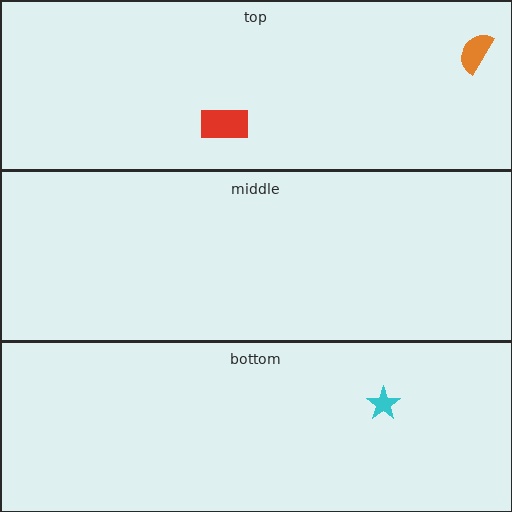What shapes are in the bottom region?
The cyan star.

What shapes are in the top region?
The orange semicircle, the red rectangle.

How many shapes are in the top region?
2.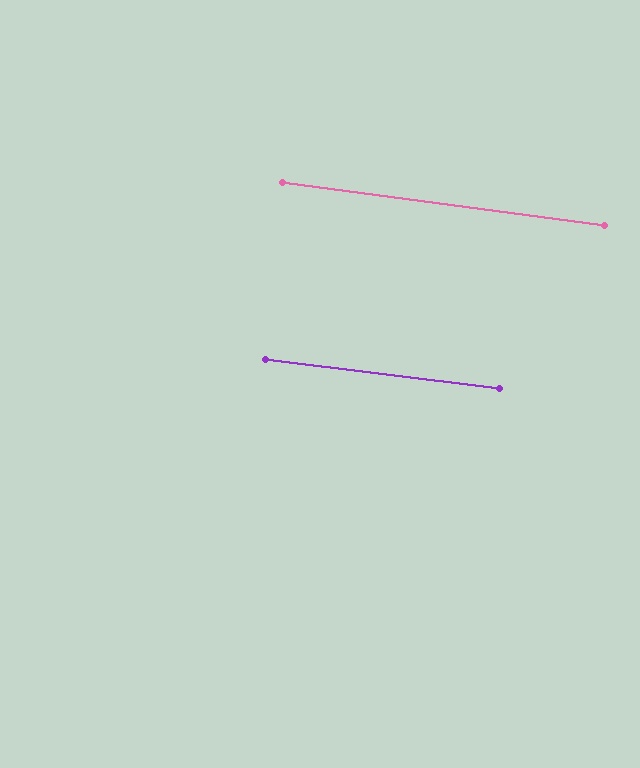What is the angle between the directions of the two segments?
Approximately 0 degrees.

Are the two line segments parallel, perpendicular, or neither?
Parallel — their directions differ by only 0.5°.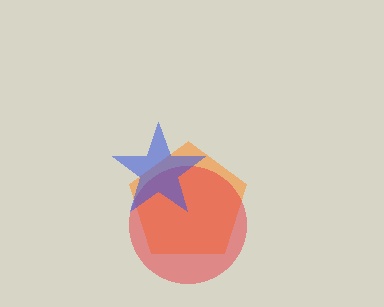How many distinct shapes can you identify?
There are 3 distinct shapes: an orange pentagon, a red circle, a blue star.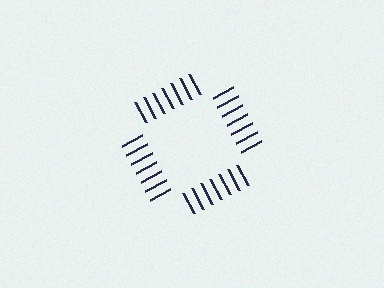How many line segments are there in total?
28 — 7 along each of the 4 edges.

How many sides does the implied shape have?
4 sides — the line-ends trace a square.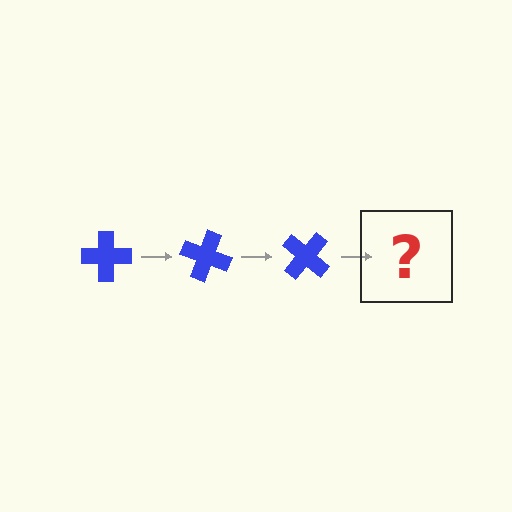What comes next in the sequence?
The next element should be a blue cross rotated 60 degrees.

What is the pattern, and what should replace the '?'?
The pattern is that the cross rotates 20 degrees each step. The '?' should be a blue cross rotated 60 degrees.